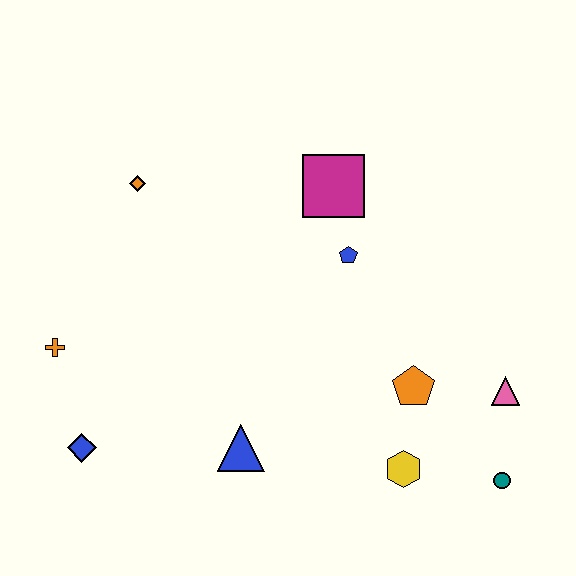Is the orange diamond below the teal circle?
No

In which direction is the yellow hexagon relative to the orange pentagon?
The yellow hexagon is below the orange pentagon.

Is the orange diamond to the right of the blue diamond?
Yes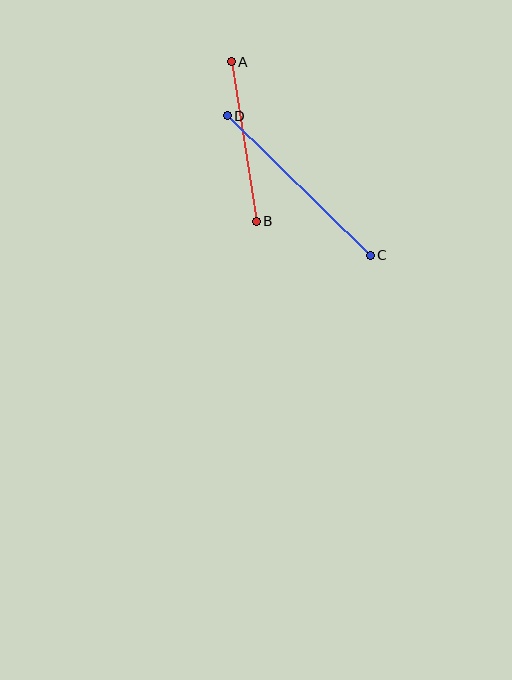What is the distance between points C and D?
The distance is approximately 200 pixels.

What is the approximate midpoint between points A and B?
The midpoint is at approximately (244, 141) pixels.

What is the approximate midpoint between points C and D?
The midpoint is at approximately (299, 186) pixels.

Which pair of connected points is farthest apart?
Points C and D are farthest apart.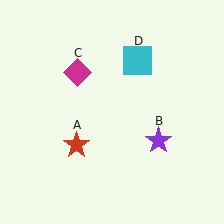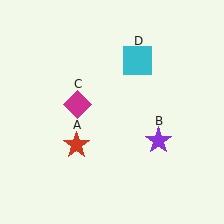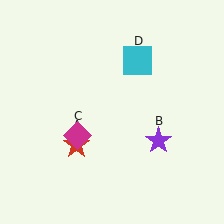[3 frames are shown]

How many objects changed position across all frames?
1 object changed position: magenta diamond (object C).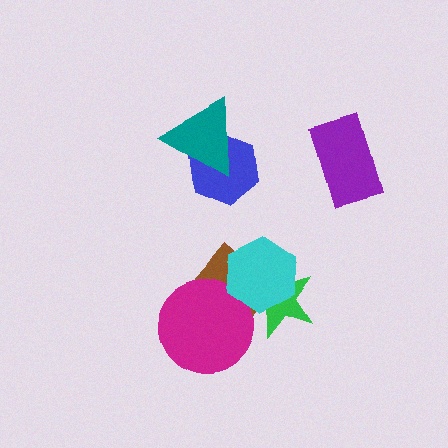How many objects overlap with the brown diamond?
3 objects overlap with the brown diamond.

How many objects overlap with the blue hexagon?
1 object overlaps with the blue hexagon.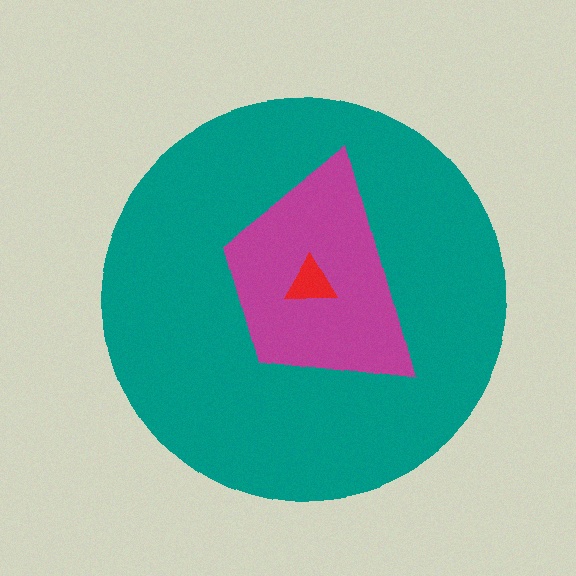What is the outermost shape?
The teal circle.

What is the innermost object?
The red triangle.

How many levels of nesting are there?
3.